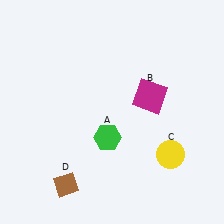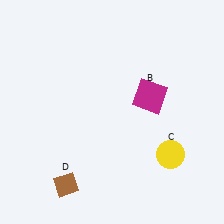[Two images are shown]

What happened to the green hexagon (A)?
The green hexagon (A) was removed in Image 2. It was in the bottom-left area of Image 1.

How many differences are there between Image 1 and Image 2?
There is 1 difference between the two images.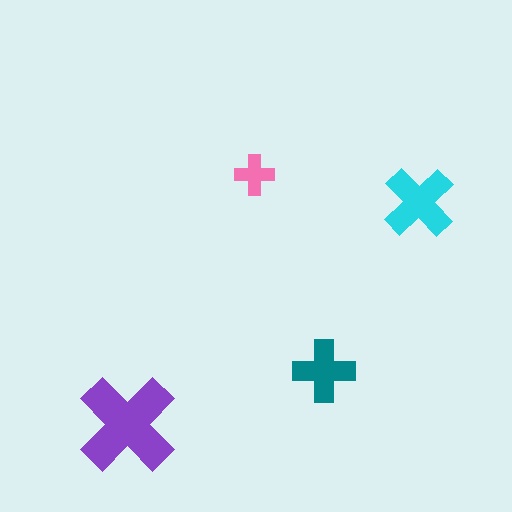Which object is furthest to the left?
The purple cross is leftmost.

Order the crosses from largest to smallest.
the purple one, the cyan one, the teal one, the pink one.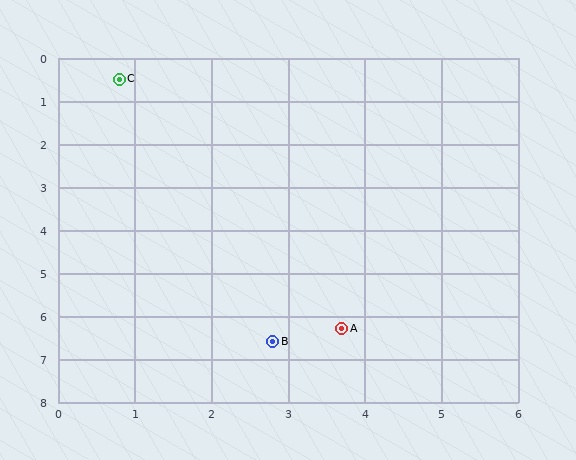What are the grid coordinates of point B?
Point B is at approximately (2.8, 6.6).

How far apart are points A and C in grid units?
Points A and C are about 6.5 grid units apart.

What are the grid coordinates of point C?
Point C is at approximately (0.8, 0.5).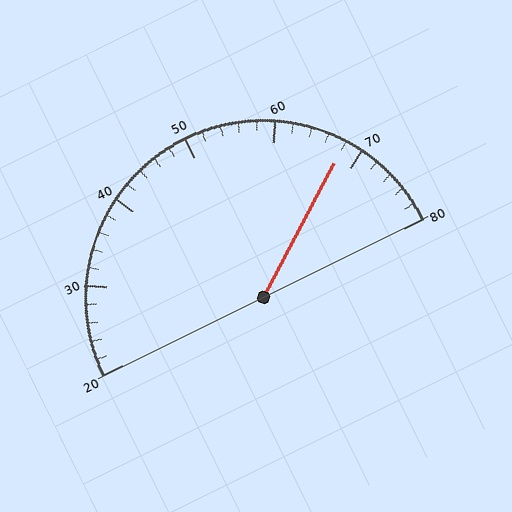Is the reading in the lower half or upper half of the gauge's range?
The reading is in the upper half of the range (20 to 80).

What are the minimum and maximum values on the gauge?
The gauge ranges from 20 to 80.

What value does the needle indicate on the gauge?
The needle indicates approximately 68.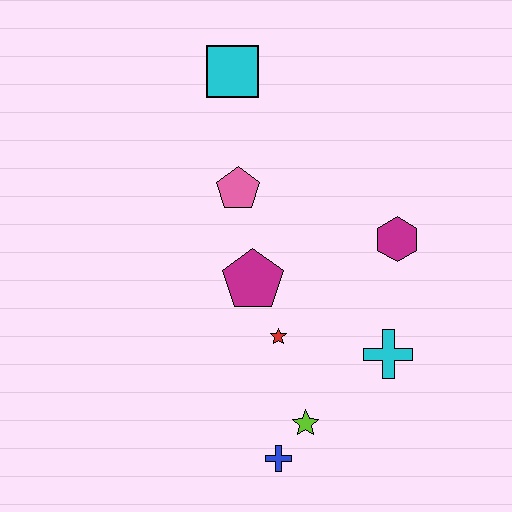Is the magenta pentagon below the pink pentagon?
Yes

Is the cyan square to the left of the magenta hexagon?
Yes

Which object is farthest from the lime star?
The cyan square is farthest from the lime star.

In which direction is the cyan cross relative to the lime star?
The cyan cross is to the right of the lime star.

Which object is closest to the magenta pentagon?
The red star is closest to the magenta pentagon.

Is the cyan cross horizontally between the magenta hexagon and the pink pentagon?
Yes